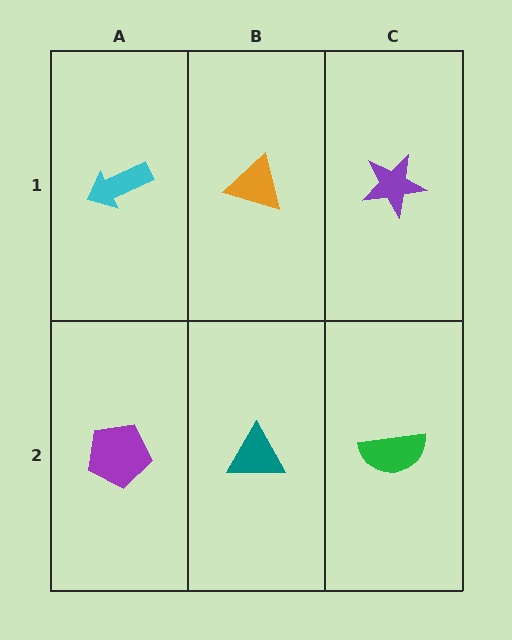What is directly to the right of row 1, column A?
An orange triangle.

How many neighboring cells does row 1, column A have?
2.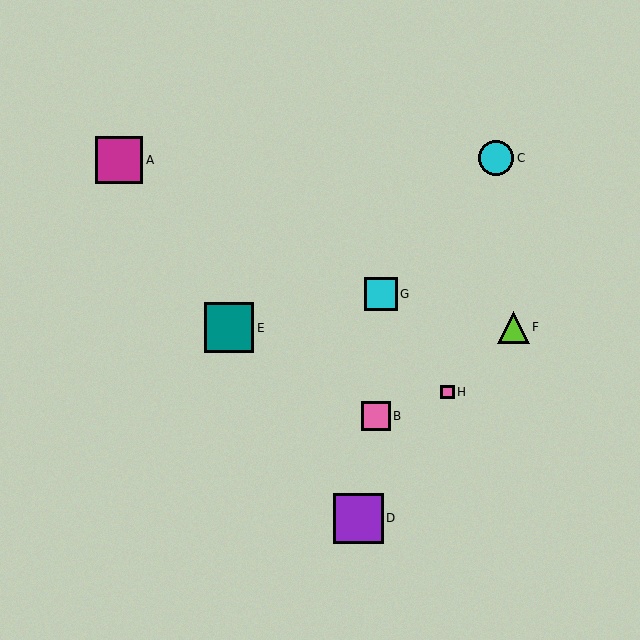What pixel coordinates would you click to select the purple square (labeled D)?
Click at (358, 518) to select the purple square D.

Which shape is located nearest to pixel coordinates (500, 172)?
The cyan circle (labeled C) at (496, 158) is nearest to that location.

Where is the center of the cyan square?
The center of the cyan square is at (381, 294).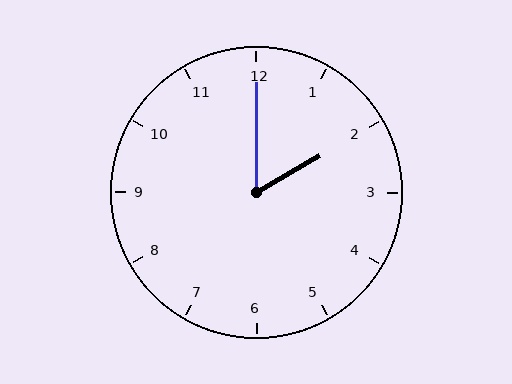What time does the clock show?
2:00.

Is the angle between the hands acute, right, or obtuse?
It is acute.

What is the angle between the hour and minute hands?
Approximately 60 degrees.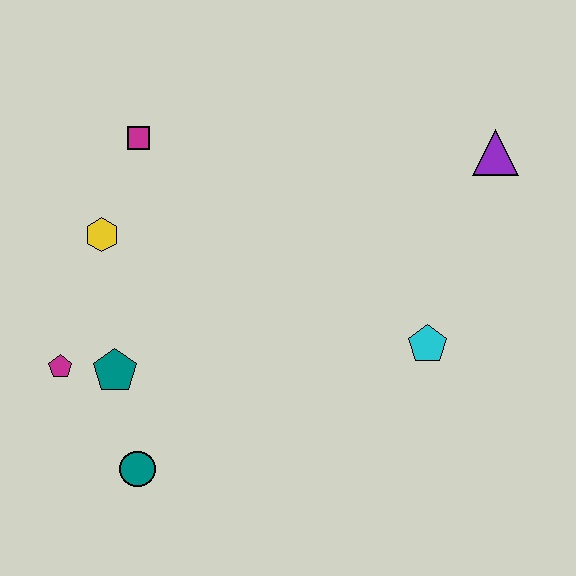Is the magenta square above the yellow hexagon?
Yes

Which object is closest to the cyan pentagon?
The purple triangle is closest to the cyan pentagon.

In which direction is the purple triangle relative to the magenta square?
The purple triangle is to the right of the magenta square.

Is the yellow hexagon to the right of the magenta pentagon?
Yes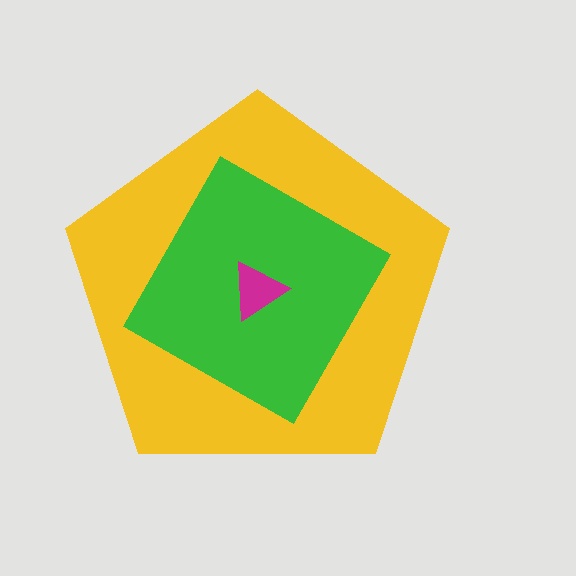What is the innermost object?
The magenta triangle.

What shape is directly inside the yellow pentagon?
The green diamond.